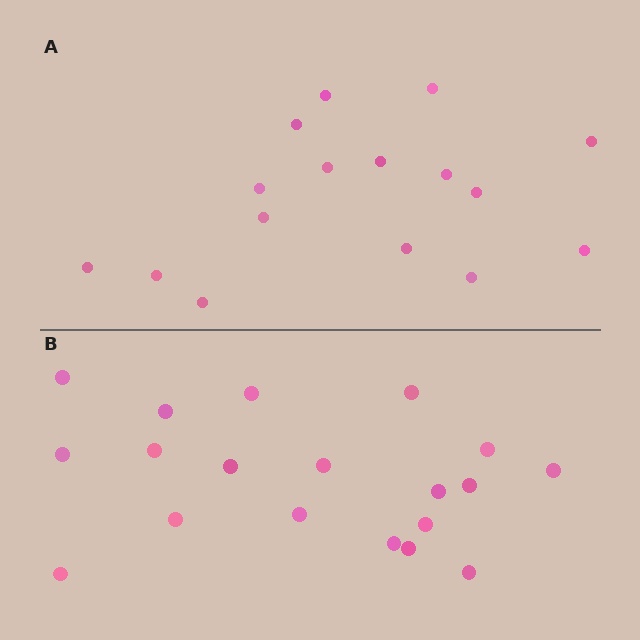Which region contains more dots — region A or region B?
Region B (the bottom region) has more dots.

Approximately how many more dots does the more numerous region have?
Region B has just a few more — roughly 2 or 3 more dots than region A.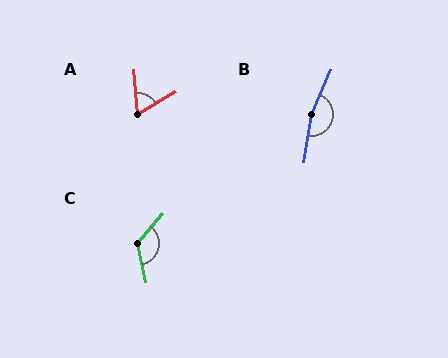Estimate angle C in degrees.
Approximately 127 degrees.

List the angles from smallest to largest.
A (63°), C (127°), B (165°).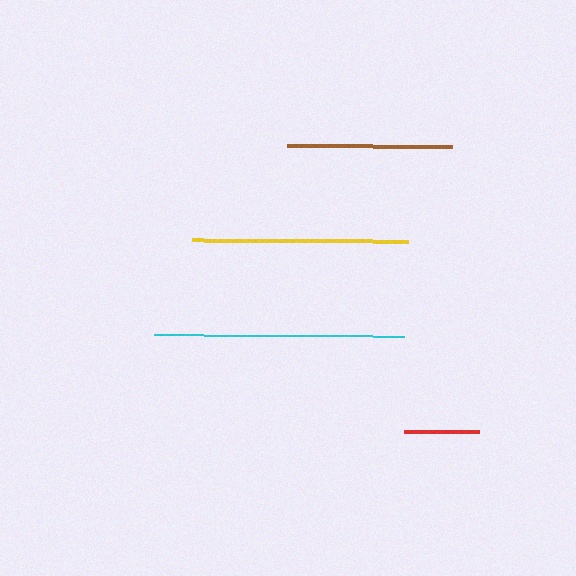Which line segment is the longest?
The cyan line is the longest at approximately 250 pixels.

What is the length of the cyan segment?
The cyan segment is approximately 250 pixels long.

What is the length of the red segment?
The red segment is approximately 74 pixels long.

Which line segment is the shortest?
The red line is the shortest at approximately 74 pixels.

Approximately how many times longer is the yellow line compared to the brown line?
The yellow line is approximately 1.3 times the length of the brown line.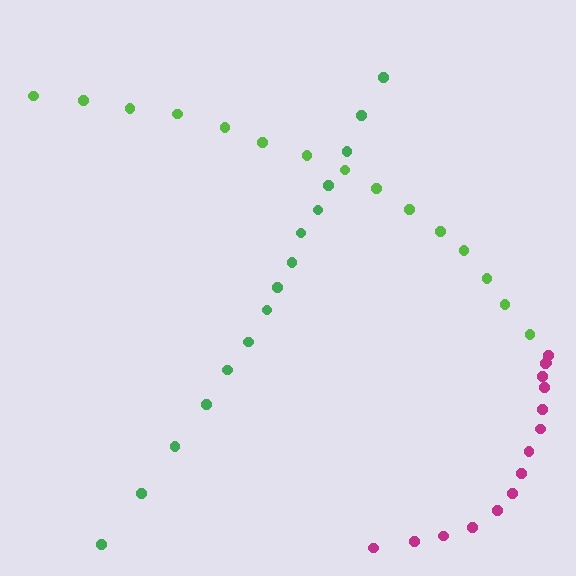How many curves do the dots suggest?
There are 3 distinct paths.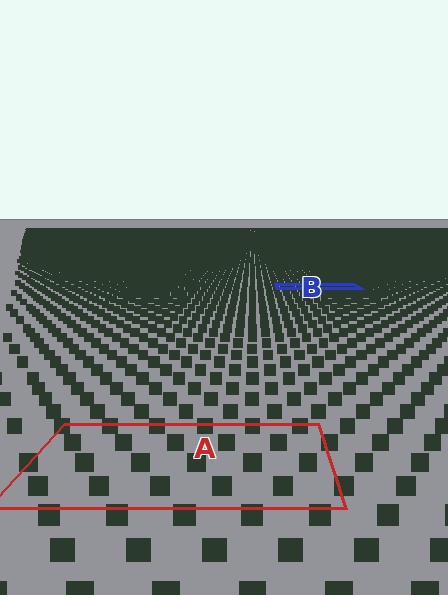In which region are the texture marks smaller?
The texture marks are smaller in region B, because it is farther away.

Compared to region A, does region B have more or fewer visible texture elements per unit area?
Region B has more texture elements per unit area — they are packed more densely because it is farther away.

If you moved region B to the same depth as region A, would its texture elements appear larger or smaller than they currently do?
They would appear larger. At a closer depth, the same texture elements are projected at a bigger on-screen size.